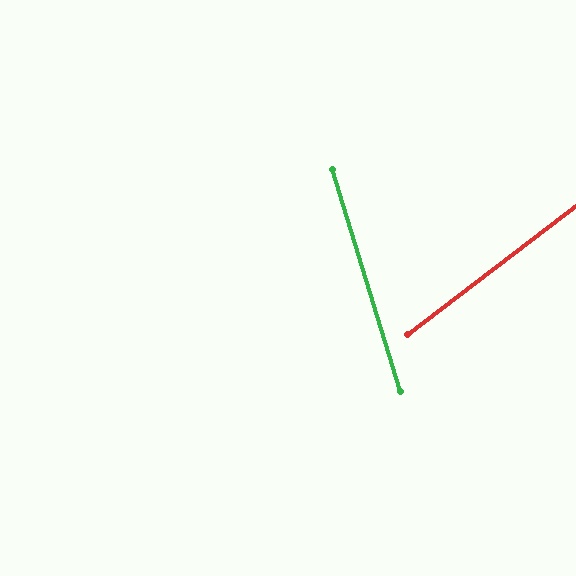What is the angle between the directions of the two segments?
Approximately 70 degrees.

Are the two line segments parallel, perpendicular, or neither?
Neither parallel nor perpendicular — they differ by about 70°.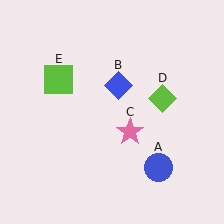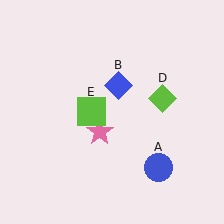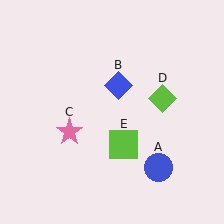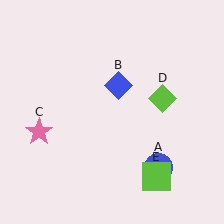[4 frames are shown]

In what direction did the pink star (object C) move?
The pink star (object C) moved left.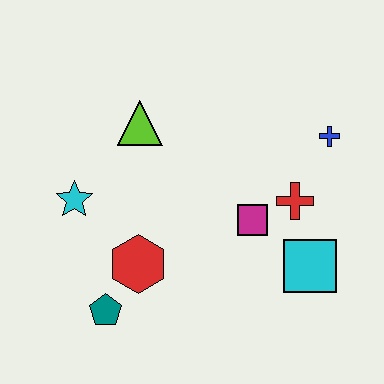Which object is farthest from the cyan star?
The blue cross is farthest from the cyan star.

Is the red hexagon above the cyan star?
No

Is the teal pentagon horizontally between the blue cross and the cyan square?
No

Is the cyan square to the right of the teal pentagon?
Yes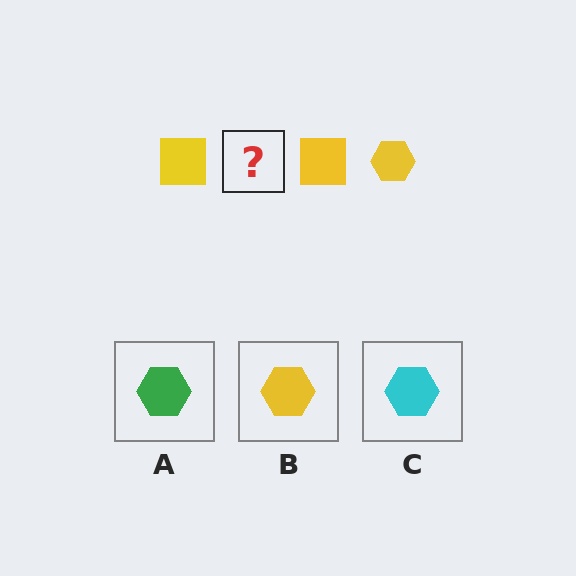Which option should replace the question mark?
Option B.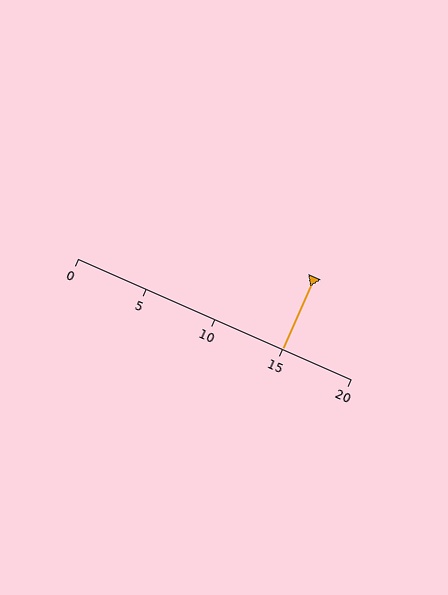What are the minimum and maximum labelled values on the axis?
The axis runs from 0 to 20.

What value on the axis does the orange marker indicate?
The marker indicates approximately 15.